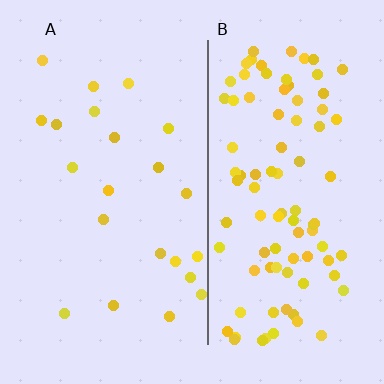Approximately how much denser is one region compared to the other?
Approximately 4.3× — region B over region A.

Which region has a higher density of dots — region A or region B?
B (the right).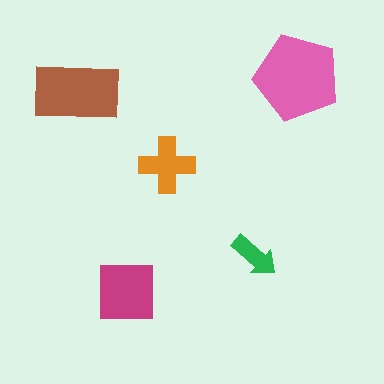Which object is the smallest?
The green arrow.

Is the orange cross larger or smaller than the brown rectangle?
Smaller.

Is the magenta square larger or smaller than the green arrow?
Larger.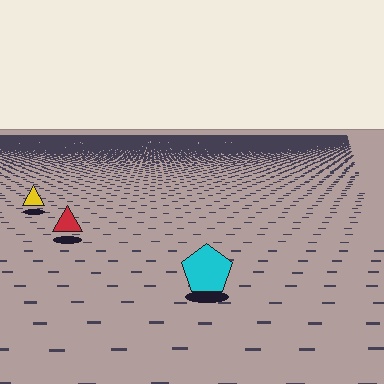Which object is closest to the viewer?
The cyan pentagon is closest. The texture marks near it are larger and more spread out.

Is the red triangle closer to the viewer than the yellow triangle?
Yes. The red triangle is closer — you can tell from the texture gradient: the ground texture is coarser near it.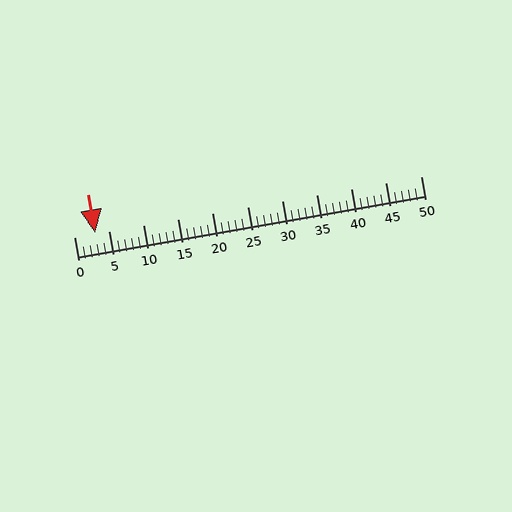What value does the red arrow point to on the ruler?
The red arrow points to approximately 3.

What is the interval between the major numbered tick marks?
The major tick marks are spaced 5 units apart.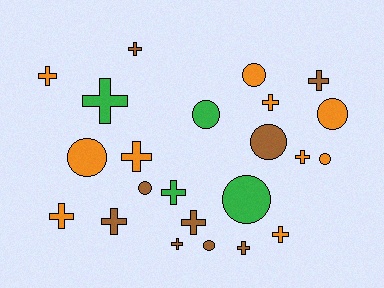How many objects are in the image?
There are 23 objects.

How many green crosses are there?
There are 2 green crosses.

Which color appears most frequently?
Orange, with 10 objects.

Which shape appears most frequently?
Cross, with 14 objects.